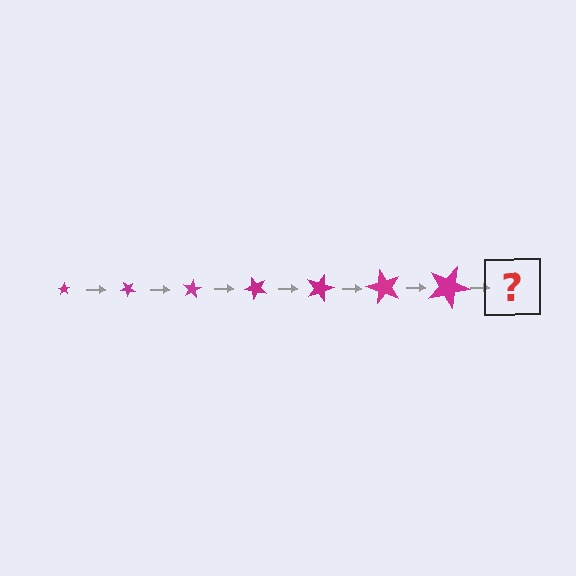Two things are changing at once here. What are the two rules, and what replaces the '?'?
The two rules are that the star grows larger each step and it rotates 40 degrees each step. The '?' should be a star, larger than the previous one and rotated 280 degrees from the start.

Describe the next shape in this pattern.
It should be a star, larger than the previous one and rotated 280 degrees from the start.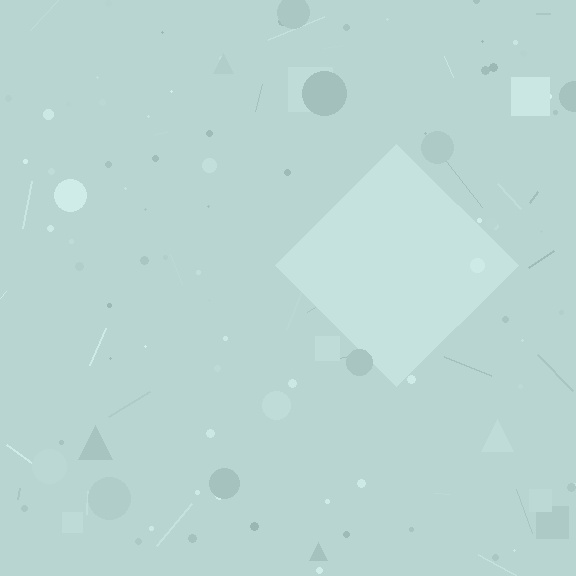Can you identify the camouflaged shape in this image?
The camouflaged shape is a diamond.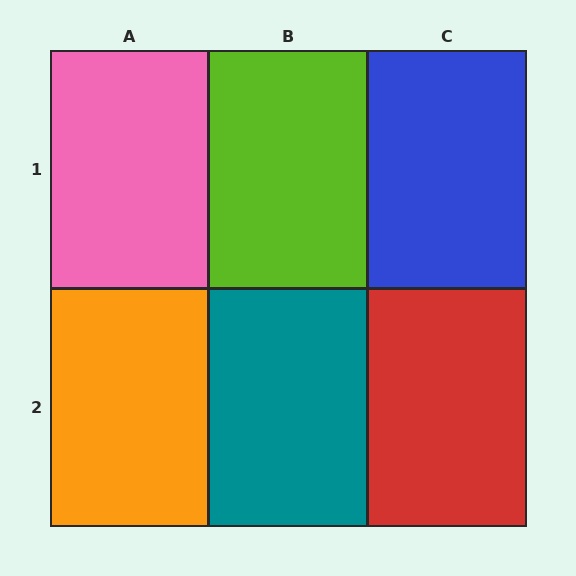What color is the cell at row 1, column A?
Pink.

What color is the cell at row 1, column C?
Blue.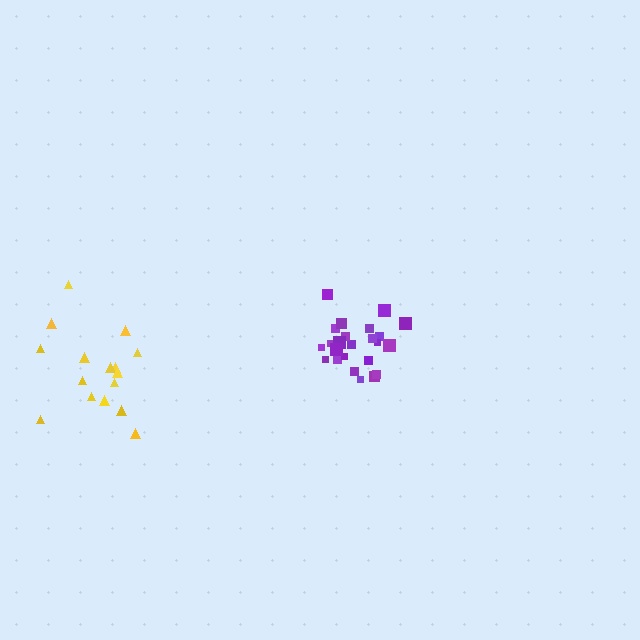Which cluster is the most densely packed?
Purple.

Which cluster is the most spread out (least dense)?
Yellow.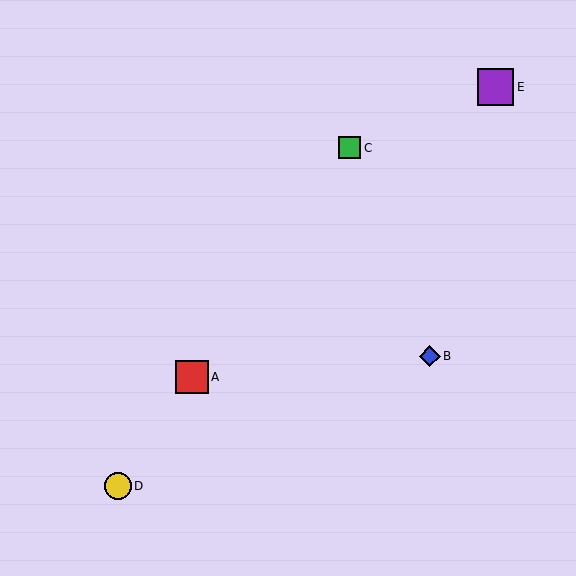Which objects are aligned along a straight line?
Objects A, C, D are aligned along a straight line.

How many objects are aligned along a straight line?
3 objects (A, C, D) are aligned along a straight line.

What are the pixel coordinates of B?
Object B is at (430, 356).